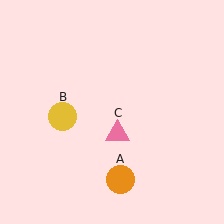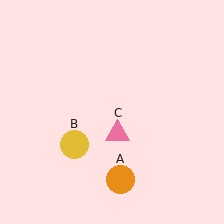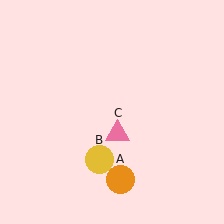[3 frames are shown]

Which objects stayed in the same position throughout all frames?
Orange circle (object A) and pink triangle (object C) remained stationary.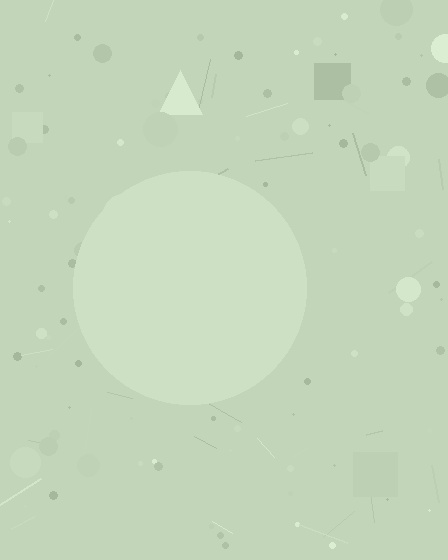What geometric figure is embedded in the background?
A circle is embedded in the background.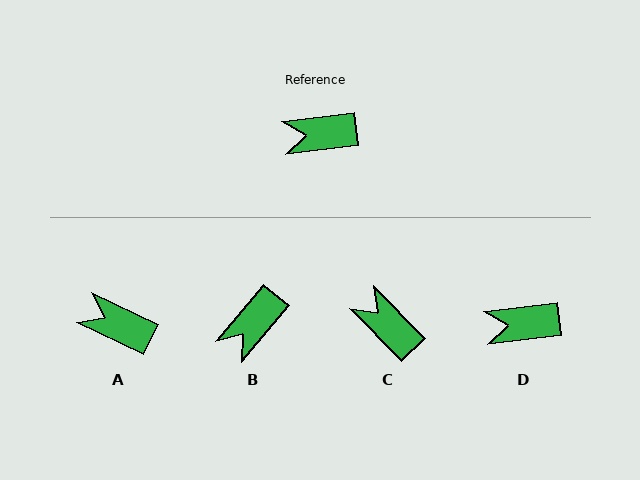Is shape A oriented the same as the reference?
No, it is off by about 33 degrees.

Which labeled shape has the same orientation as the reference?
D.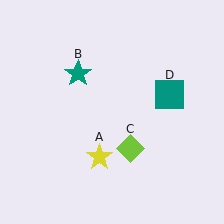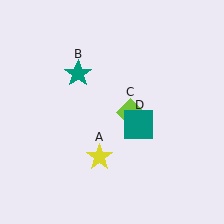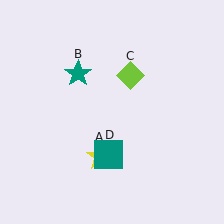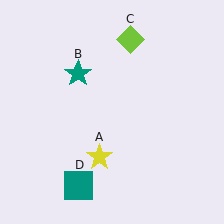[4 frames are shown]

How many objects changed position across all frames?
2 objects changed position: lime diamond (object C), teal square (object D).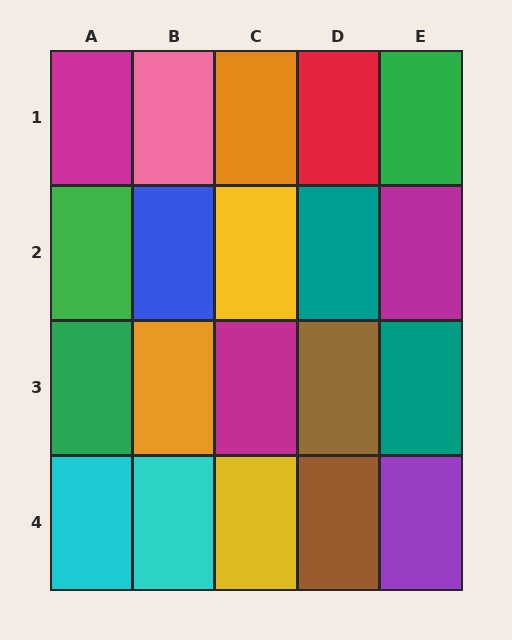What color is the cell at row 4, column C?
Yellow.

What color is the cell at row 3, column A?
Green.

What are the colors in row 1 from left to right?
Magenta, pink, orange, red, green.